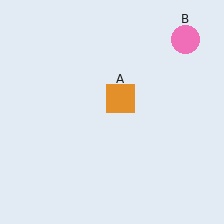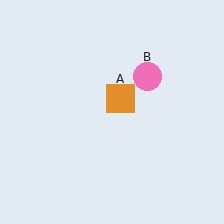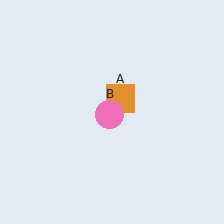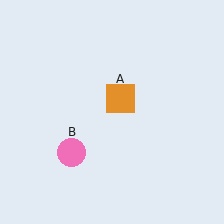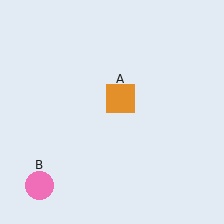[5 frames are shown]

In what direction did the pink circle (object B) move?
The pink circle (object B) moved down and to the left.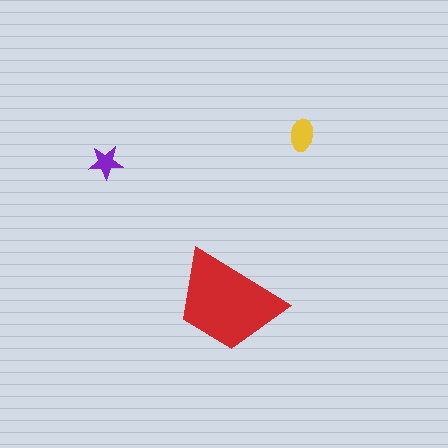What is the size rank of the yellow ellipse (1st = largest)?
2nd.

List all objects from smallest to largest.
The purple star, the yellow ellipse, the red trapezoid.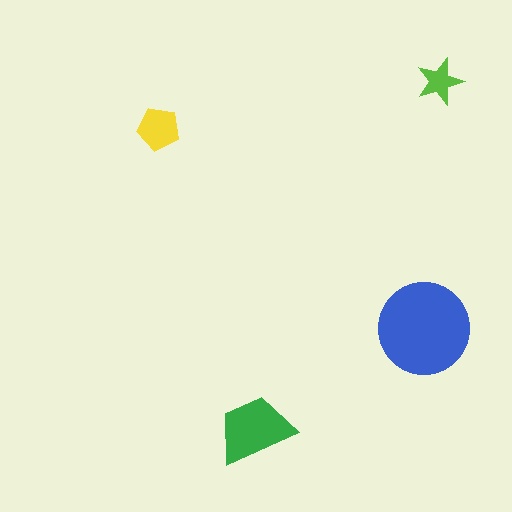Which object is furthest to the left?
The yellow pentagon is leftmost.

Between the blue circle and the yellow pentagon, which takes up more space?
The blue circle.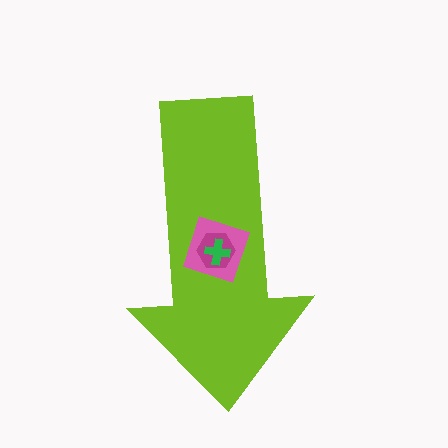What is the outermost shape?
The lime arrow.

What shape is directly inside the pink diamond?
The magenta hexagon.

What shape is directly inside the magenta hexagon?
The green cross.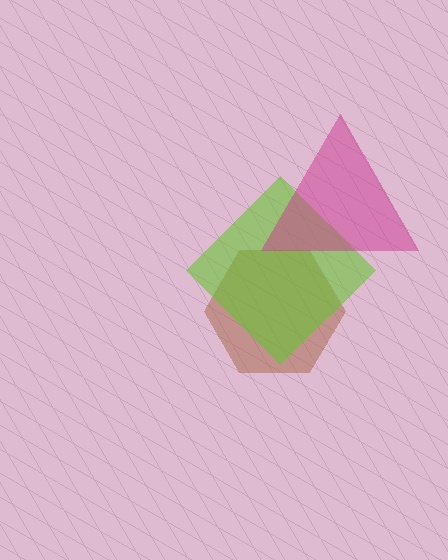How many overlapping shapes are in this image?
There are 3 overlapping shapes in the image.